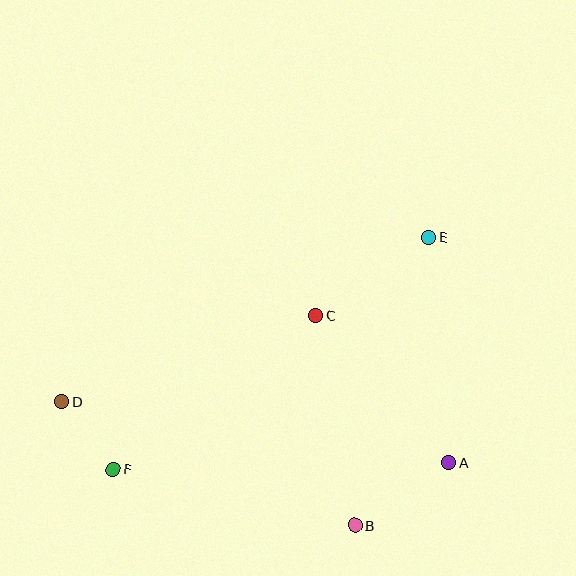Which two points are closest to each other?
Points D and F are closest to each other.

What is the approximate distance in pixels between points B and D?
The distance between B and D is approximately 319 pixels.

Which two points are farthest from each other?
Points D and E are farthest from each other.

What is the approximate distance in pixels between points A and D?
The distance between A and D is approximately 392 pixels.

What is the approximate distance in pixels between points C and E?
The distance between C and E is approximately 137 pixels.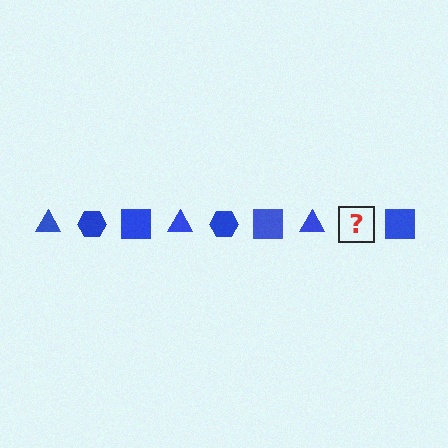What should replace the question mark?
The question mark should be replaced with a blue hexagon.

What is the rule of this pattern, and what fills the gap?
The rule is that the pattern cycles through triangle, hexagon, square shapes in blue. The gap should be filled with a blue hexagon.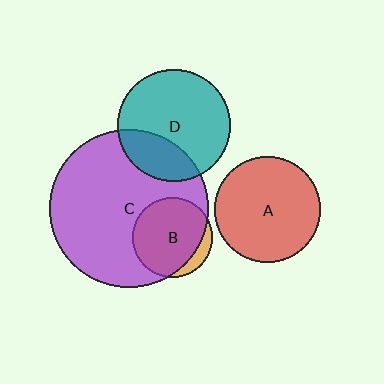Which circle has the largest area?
Circle C (purple).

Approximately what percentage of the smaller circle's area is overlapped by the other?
Approximately 25%.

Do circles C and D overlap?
Yes.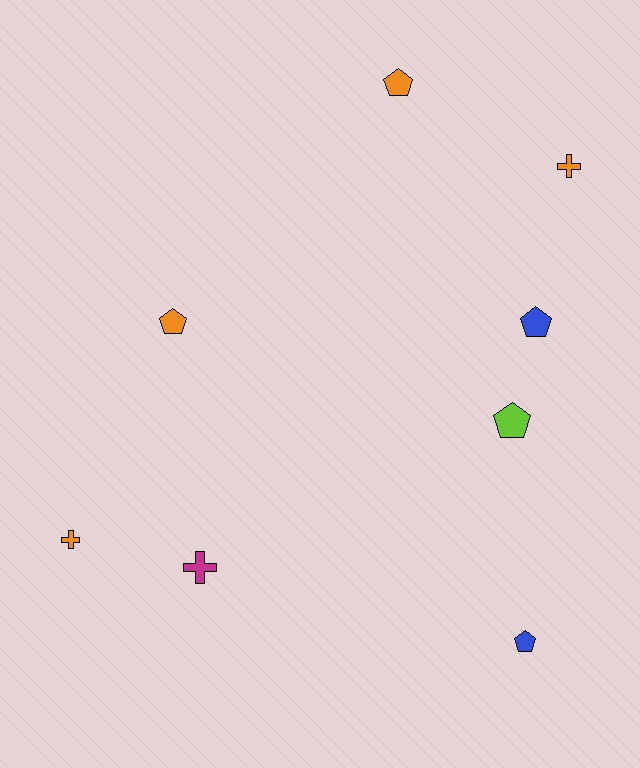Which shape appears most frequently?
Pentagon, with 5 objects.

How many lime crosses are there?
There are no lime crosses.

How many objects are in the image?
There are 8 objects.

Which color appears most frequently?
Orange, with 4 objects.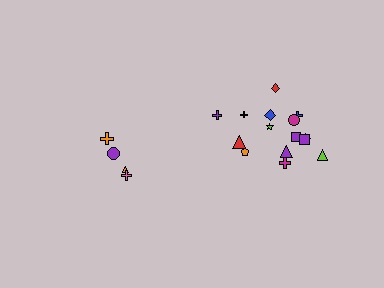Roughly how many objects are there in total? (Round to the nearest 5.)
Roughly 20 objects in total.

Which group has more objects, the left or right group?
The right group.